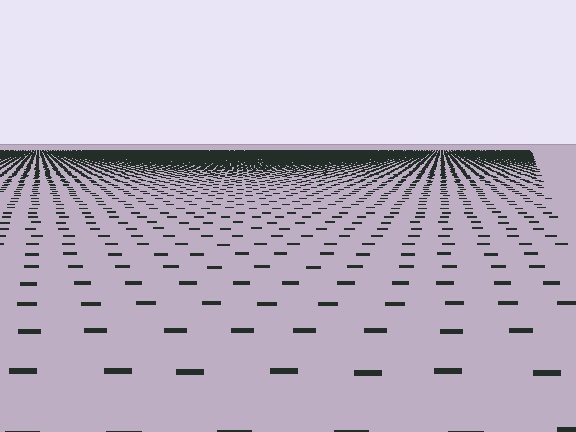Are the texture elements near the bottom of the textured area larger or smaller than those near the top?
Larger. Near the bottom, elements are closer to the viewer and appear at a bigger on-screen size.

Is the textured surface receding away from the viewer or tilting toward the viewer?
The surface is receding away from the viewer. Texture elements get smaller and denser toward the top.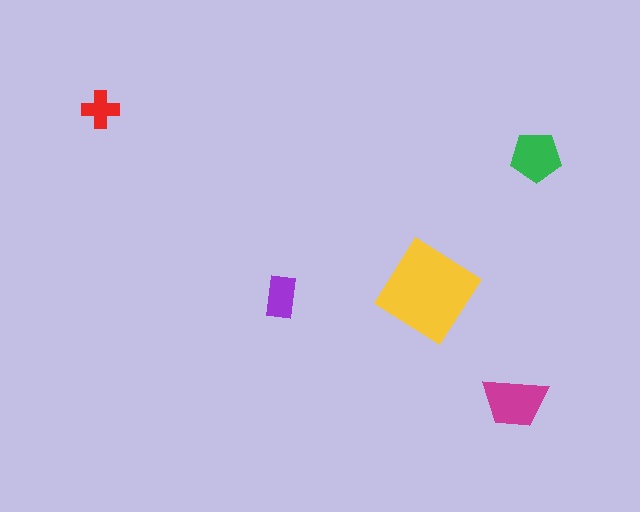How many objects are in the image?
There are 5 objects in the image.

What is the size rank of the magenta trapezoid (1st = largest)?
2nd.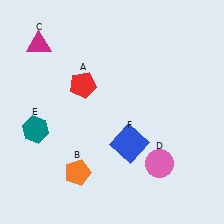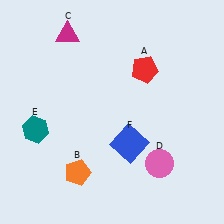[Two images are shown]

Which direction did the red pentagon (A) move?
The red pentagon (A) moved right.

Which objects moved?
The objects that moved are: the red pentagon (A), the magenta triangle (C).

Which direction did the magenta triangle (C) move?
The magenta triangle (C) moved right.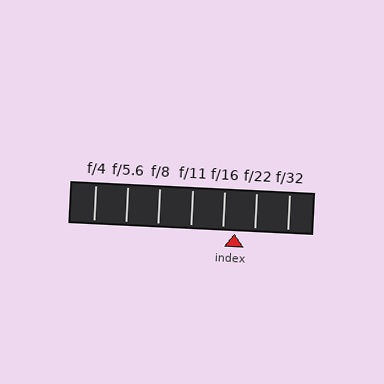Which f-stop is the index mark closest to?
The index mark is closest to f/16.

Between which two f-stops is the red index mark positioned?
The index mark is between f/16 and f/22.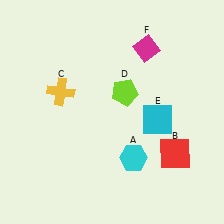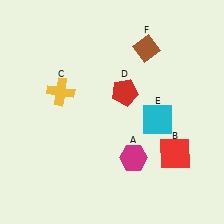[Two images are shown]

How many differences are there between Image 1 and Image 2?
There are 3 differences between the two images.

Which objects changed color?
A changed from cyan to magenta. D changed from lime to red. F changed from magenta to brown.